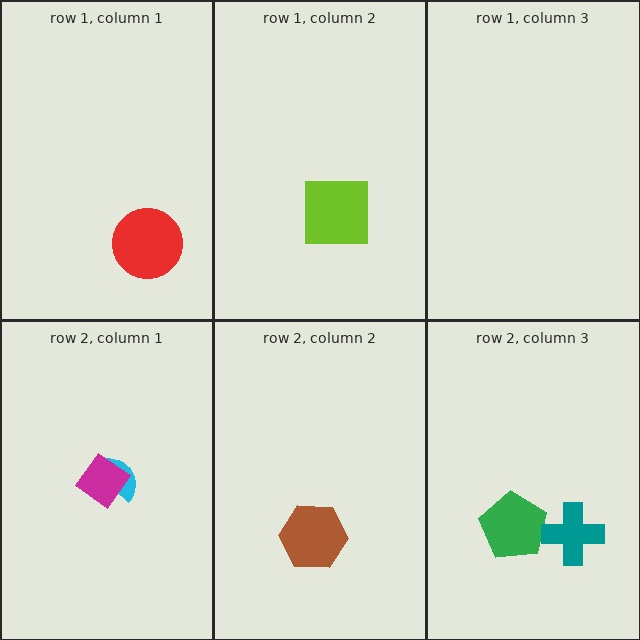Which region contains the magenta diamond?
The row 2, column 1 region.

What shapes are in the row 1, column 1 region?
The red circle.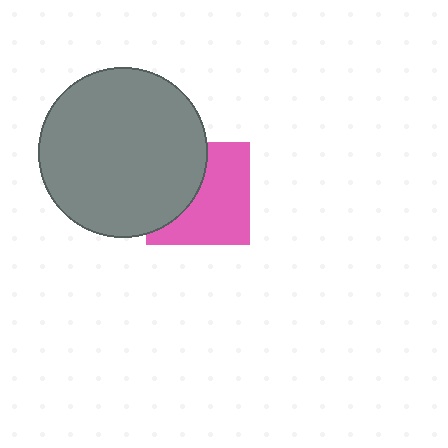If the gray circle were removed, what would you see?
You would see the complete pink square.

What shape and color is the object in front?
The object in front is a gray circle.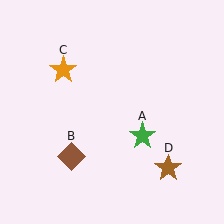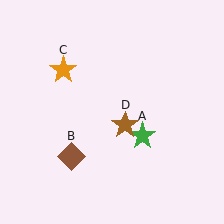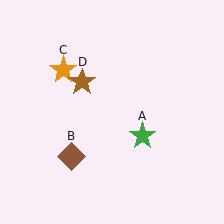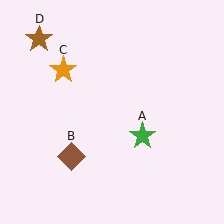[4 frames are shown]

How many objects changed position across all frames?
1 object changed position: brown star (object D).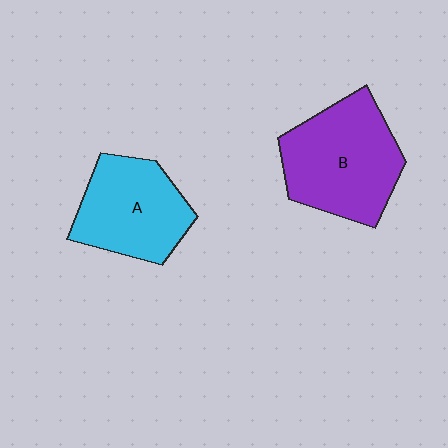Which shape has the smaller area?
Shape A (cyan).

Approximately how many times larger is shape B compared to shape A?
Approximately 1.2 times.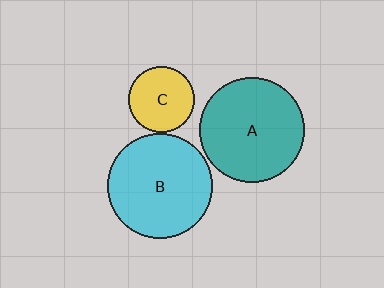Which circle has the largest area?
Circle B (cyan).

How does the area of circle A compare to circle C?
Approximately 2.5 times.